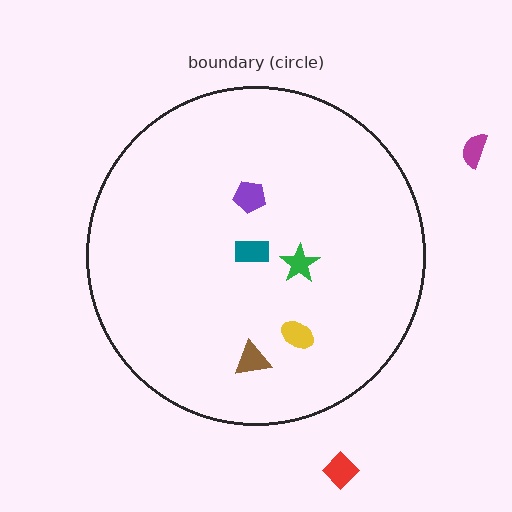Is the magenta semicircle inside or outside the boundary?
Outside.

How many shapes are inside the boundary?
5 inside, 2 outside.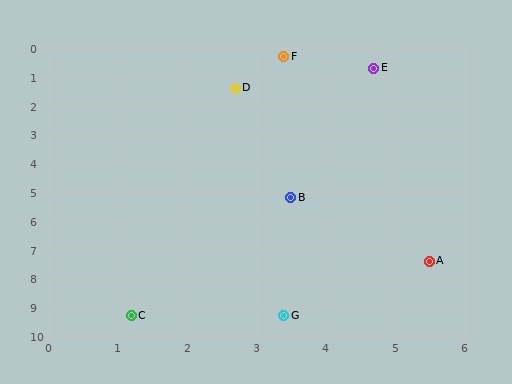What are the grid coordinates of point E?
Point E is at approximately (4.7, 0.7).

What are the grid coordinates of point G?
Point G is at approximately (3.4, 9.3).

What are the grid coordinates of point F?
Point F is at approximately (3.4, 0.3).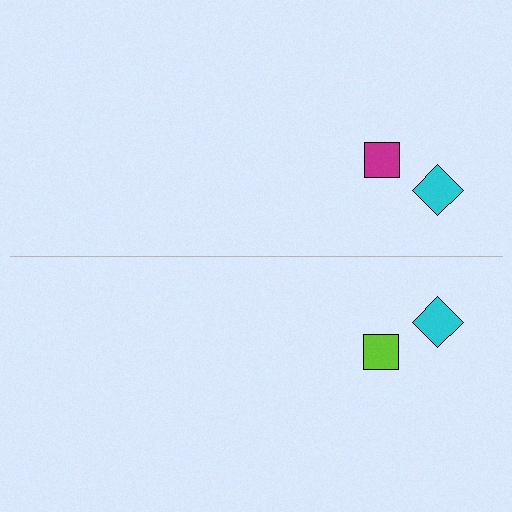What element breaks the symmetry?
The lime square on the bottom side breaks the symmetry — its mirror counterpart is magenta.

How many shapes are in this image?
There are 4 shapes in this image.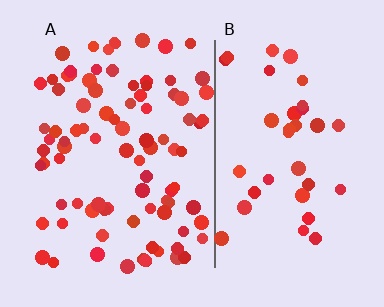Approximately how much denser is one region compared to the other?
Approximately 2.4× — region A over region B.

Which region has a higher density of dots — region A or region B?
A (the left).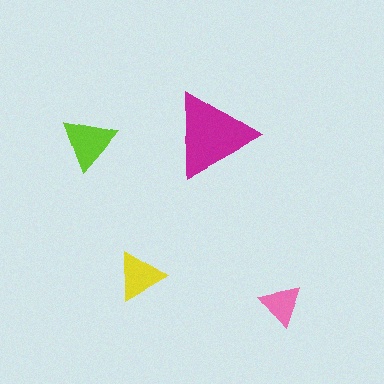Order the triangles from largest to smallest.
the magenta one, the lime one, the yellow one, the pink one.